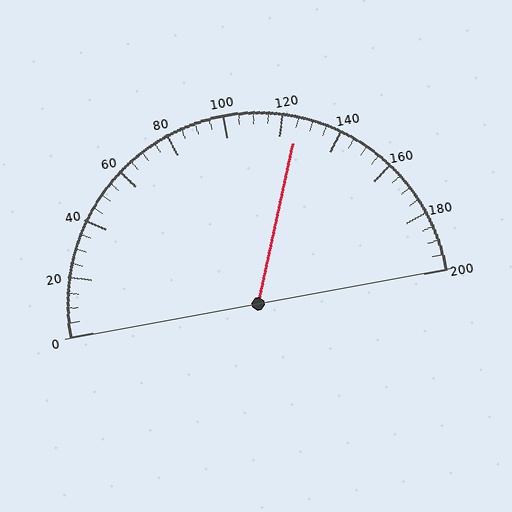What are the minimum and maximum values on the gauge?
The gauge ranges from 0 to 200.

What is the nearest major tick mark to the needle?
The nearest major tick mark is 120.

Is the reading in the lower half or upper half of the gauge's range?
The reading is in the upper half of the range (0 to 200).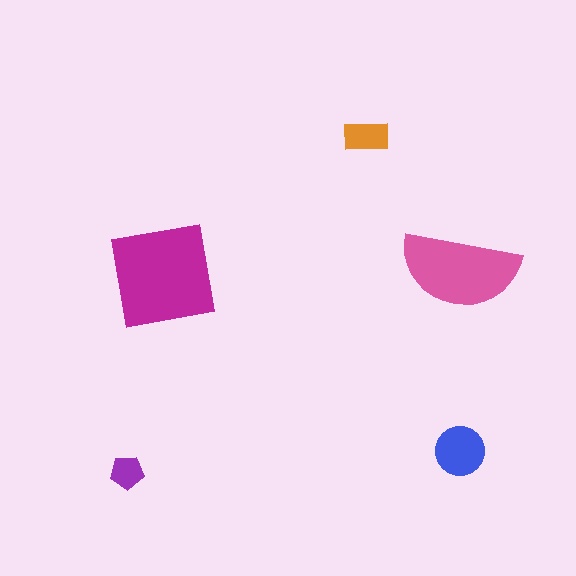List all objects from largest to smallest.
The magenta square, the pink semicircle, the blue circle, the orange rectangle, the purple pentagon.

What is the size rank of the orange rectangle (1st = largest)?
4th.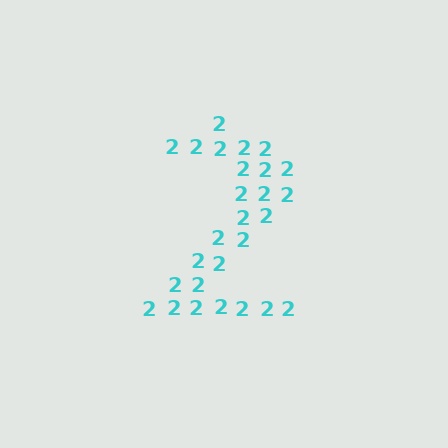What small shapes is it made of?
It is made of small digit 2's.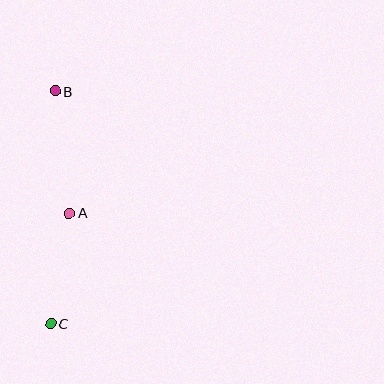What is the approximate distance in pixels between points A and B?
The distance between A and B is approximately 123 pixels.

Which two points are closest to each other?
Points A and C are closest to each other.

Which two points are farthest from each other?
Points B and C are farthest from each other.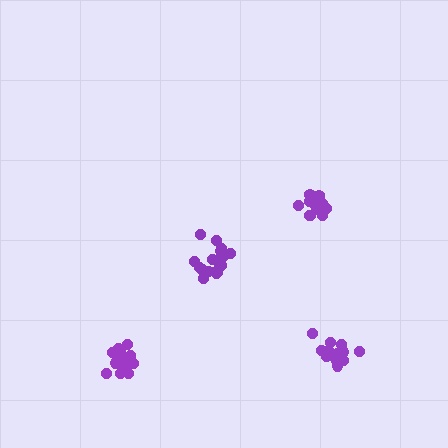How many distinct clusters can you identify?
There are 4 distinct clusters.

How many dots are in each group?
Group 1: 14 dots, Group 2: 12 dots, Group 3: 15 dots, Group 4: 18 dots (59 total).